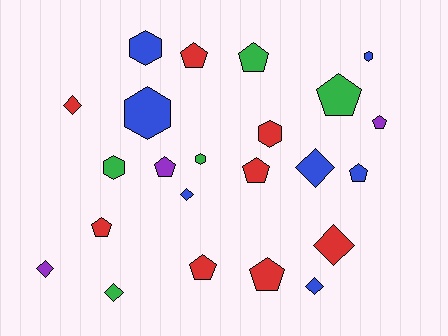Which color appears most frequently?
Red, with 8 objects.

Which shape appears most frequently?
Pentagon, with 10 objects.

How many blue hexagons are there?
There are 3 blue hexagons.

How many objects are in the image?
There are 23 objects.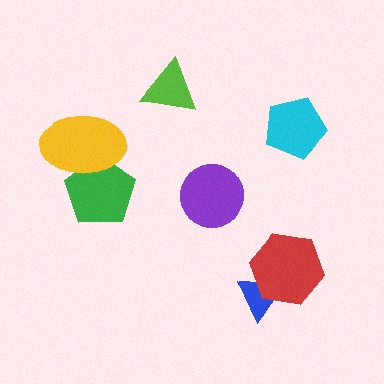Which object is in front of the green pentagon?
The yellow ellipse is in front of the green pentagon.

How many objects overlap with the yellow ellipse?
1 object overlaps with the yellow ellipse.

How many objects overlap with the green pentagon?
1 object overlaps with the green pentagon.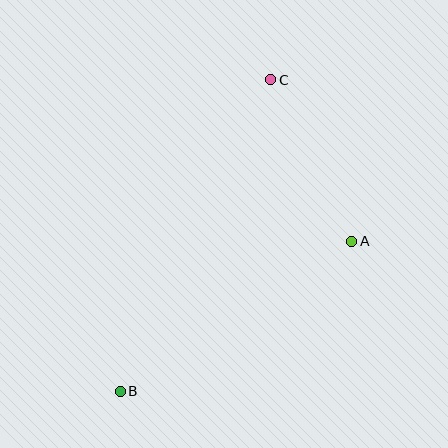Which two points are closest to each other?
Points A and C are closest to each other.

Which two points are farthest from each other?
Points B and C are farthest from each other.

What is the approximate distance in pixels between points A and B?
The distance between A and B is approximately 276 pixels.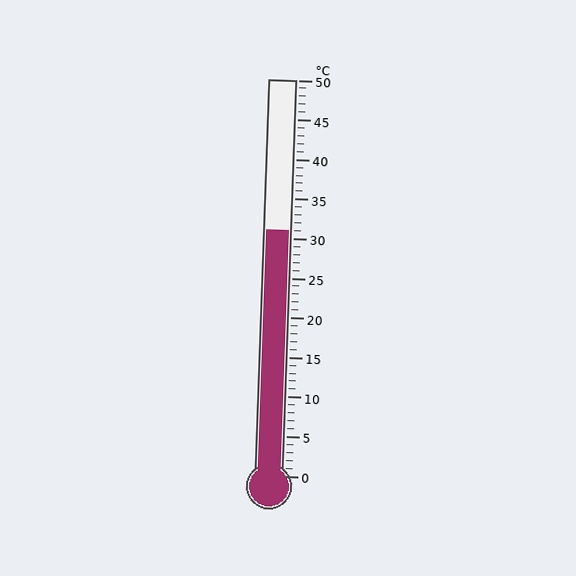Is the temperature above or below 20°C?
The temperature is above 20°C.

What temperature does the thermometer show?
The thermometer shows approximately 31°C.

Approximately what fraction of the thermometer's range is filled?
The thermometer is filled to approximately 60% of its range.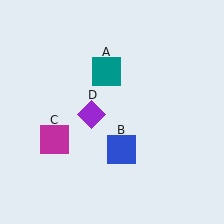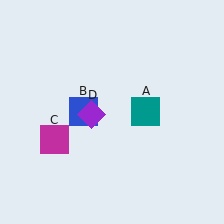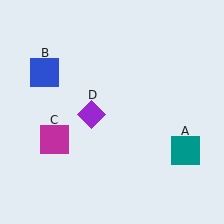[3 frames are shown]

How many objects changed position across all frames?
2 objects changed position: teal square (object A), blue square (object B).